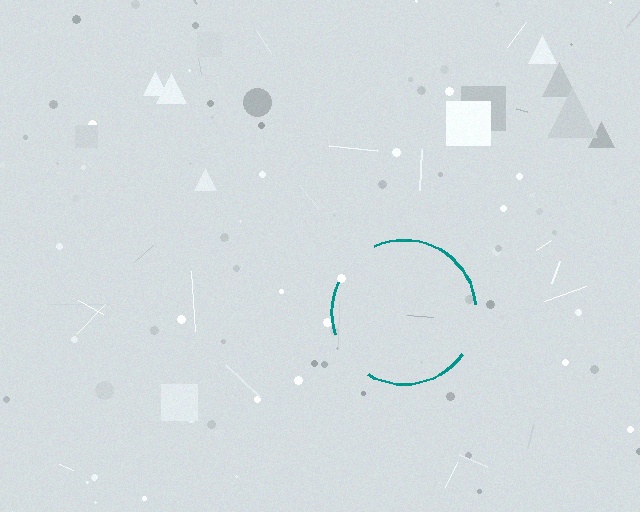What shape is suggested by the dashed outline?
The dashed outline suggests a circle.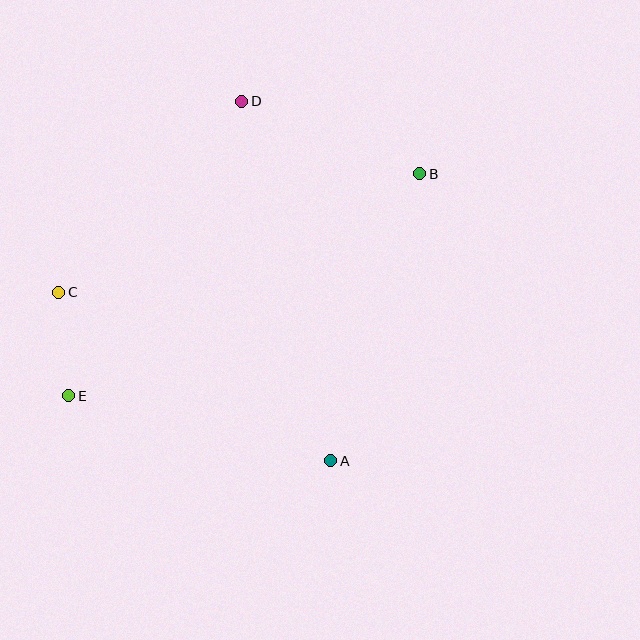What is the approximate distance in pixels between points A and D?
The distance between A and D is approximately 371 pixels.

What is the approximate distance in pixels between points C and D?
The distance between C and D is approximately 265 pixels.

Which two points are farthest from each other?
Points B and E are farthest from each other.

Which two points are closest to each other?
Points C and E are closest to each other.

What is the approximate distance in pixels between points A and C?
The distance between A and C is approximately 320 pixels.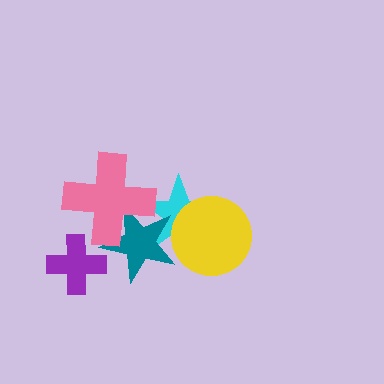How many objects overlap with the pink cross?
2 objects overlap with the pink cross.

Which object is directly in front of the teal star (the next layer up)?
The yellow circle is directly in front of the teal star.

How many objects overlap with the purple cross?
0 objects overlap with the purple cross.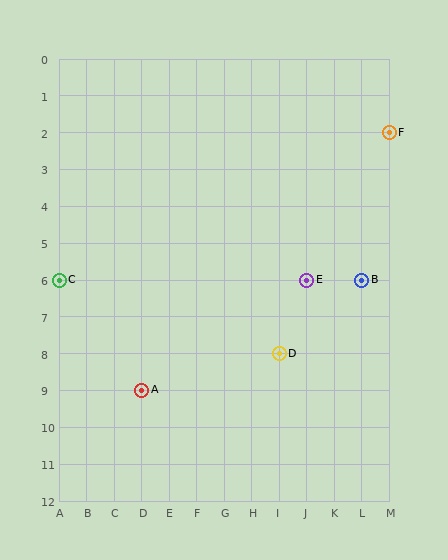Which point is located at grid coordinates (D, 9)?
Point A is at (D, 9).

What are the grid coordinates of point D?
Point D is at grid coordinates (I, 8).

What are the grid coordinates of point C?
Point C is at grid coordinates (A, 6).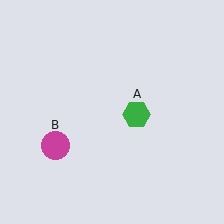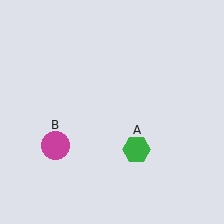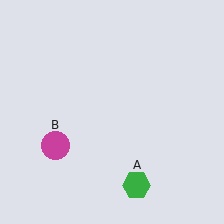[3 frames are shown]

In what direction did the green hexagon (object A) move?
The green hexagon (object A) moved down.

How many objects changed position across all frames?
1 object changed position: green hexagon (object A).